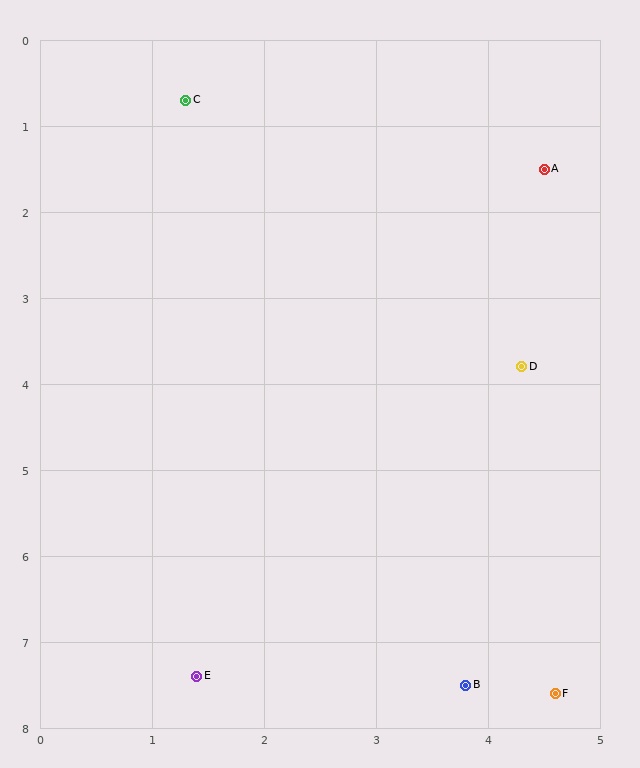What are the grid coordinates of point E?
Point E is at approximately (1.4, 7.4).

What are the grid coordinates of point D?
Point D is at approximately (4.3, 3.8).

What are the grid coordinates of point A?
Point A is at approximately (4.5, 1.5).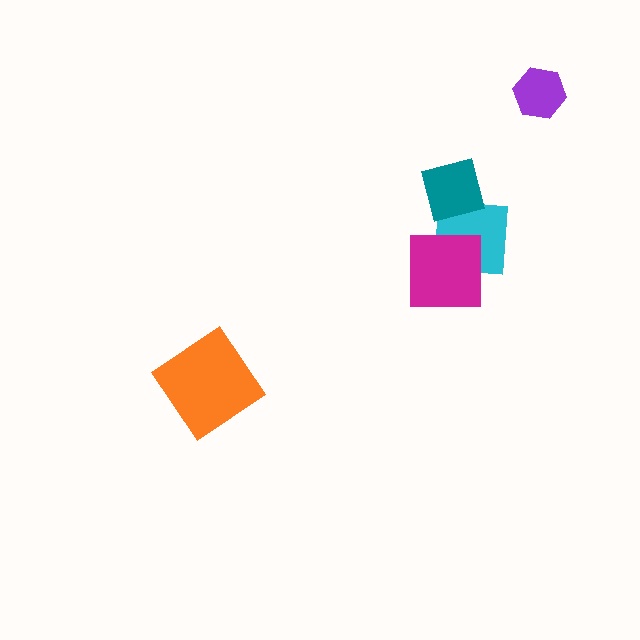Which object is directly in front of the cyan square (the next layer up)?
The teal square is directly in front of the cyan square.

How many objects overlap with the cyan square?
2 objects overlap with the cyan square.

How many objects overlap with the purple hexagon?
0 objects overlap with the purple hexagon.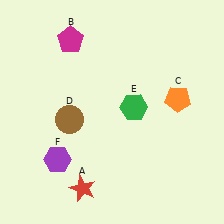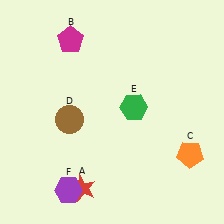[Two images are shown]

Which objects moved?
The objects that moved are: the orange pentagon (C), the purple hexagon (F).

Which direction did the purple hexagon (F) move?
The purple hexagon (F) moved down.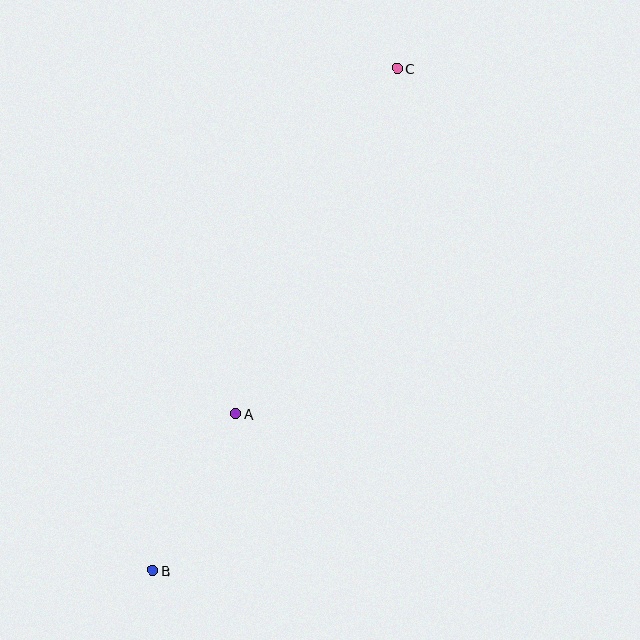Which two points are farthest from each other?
Points B and C are farthest from each other.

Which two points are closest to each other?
Points A and B are closest to each other.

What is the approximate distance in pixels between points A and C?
The distance between A and C is approximately 381 pixels.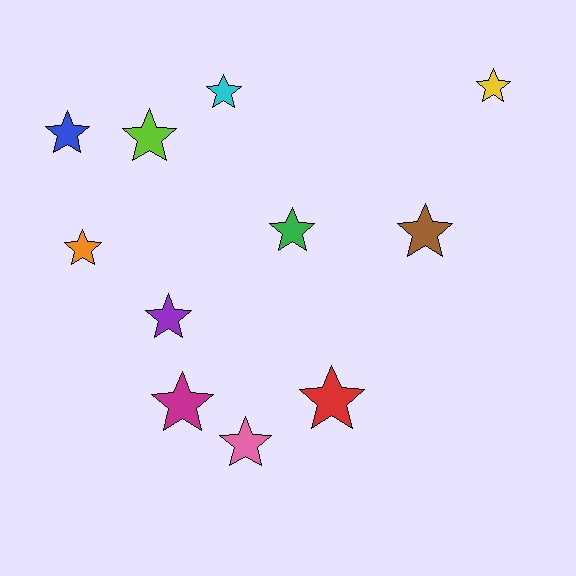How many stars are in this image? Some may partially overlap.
There are 11 stars.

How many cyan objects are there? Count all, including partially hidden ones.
There is 1 cyan object.